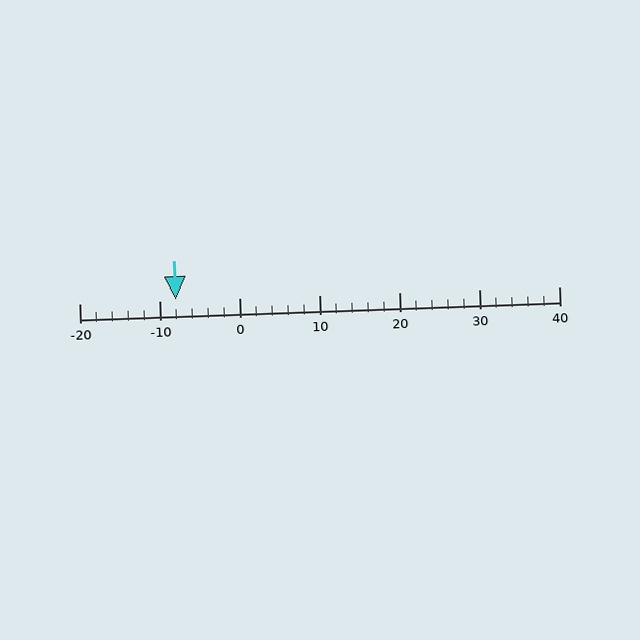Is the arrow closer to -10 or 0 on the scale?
The arrow is closer to -10.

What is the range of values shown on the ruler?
The ruler shows values from -20 to 40.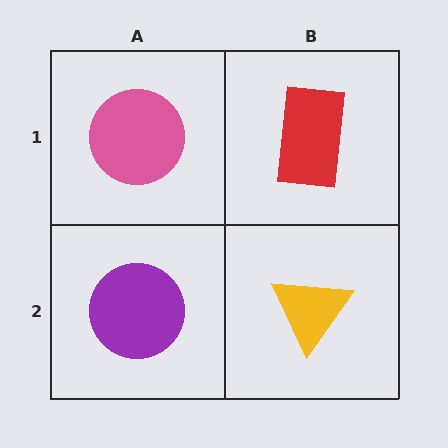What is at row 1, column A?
A pink circle.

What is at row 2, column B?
A yellow triangle.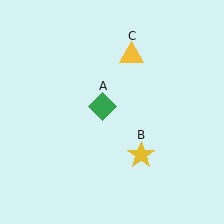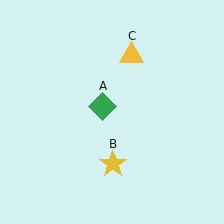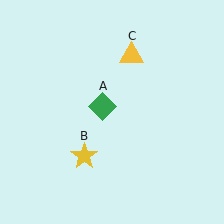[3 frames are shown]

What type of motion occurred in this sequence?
The yellow star (object B) rotated clockwise around the center of the scene.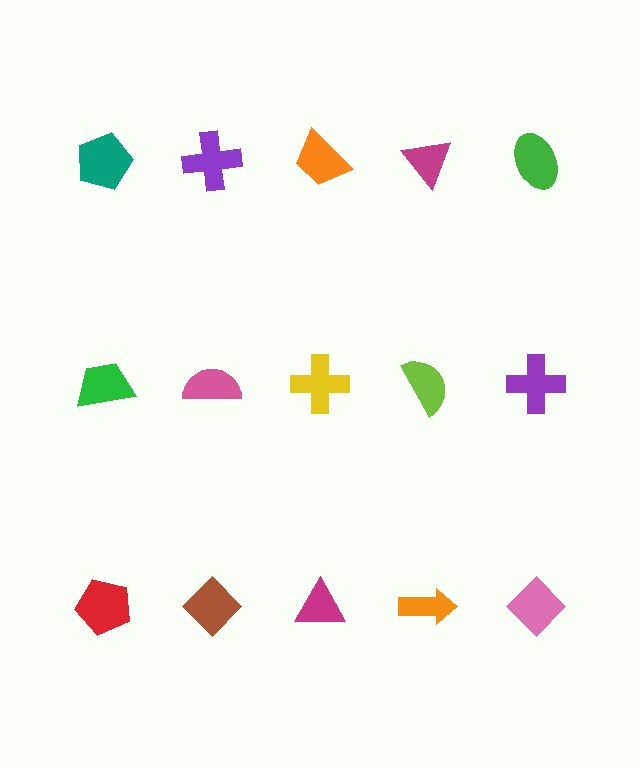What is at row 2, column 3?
A yellow cross.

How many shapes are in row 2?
5 shapes.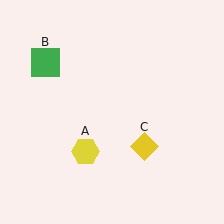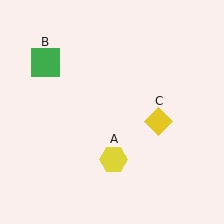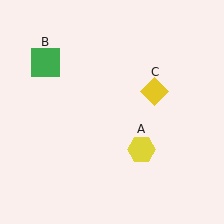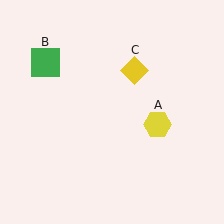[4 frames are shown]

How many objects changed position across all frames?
2 objects changed position: yellow hexagon (object A), yellow diamond (object C).